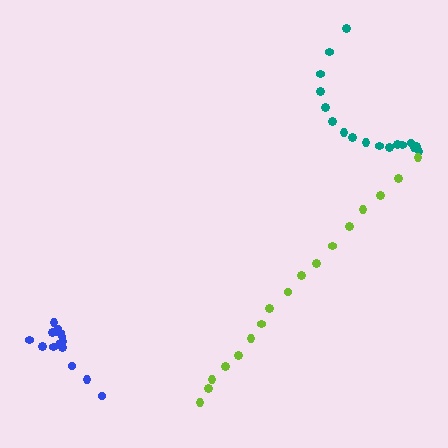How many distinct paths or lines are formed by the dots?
There are 3 distinct paths.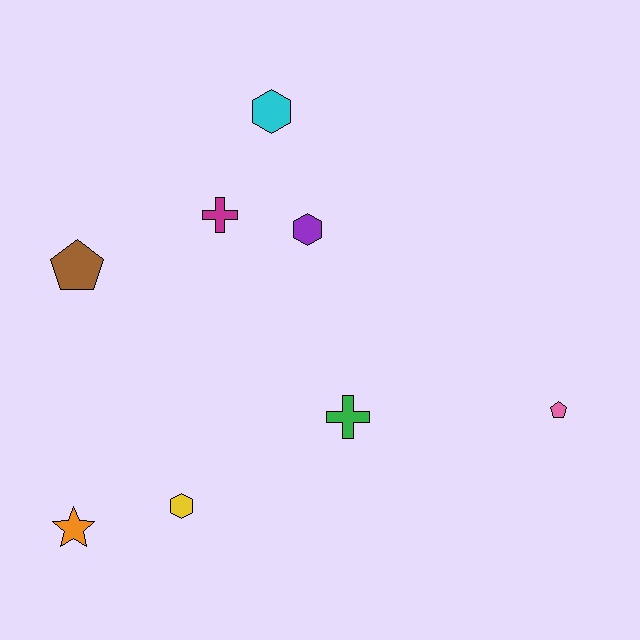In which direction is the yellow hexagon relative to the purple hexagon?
The yellow hexagon is below the purple hexagon.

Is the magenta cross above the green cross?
Yes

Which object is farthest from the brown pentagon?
The pink pentagon is farthest from the brown pentagon.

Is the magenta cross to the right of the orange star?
Yes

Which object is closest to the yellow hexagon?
The orange star is closest to the yellow hexagon.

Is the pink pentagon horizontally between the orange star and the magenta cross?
No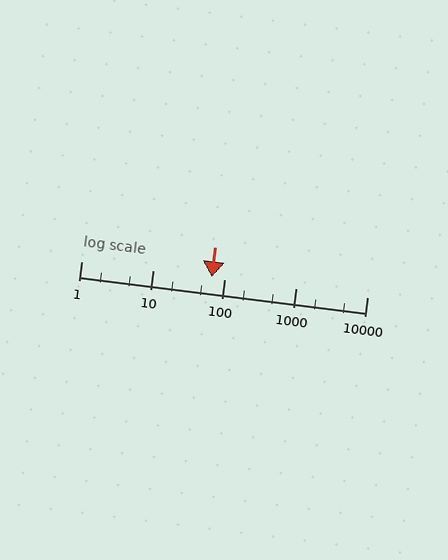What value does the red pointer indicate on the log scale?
The pointer indicates approximately 68.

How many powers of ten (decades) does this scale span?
The scale spans 4 decades, from 1 to 10000.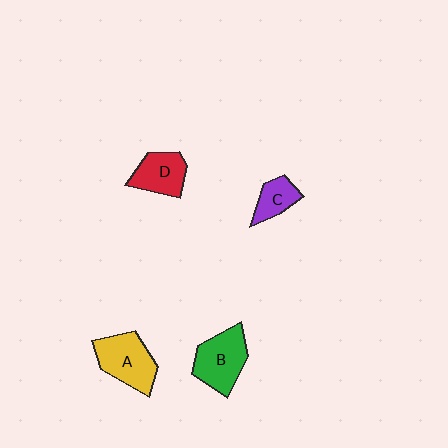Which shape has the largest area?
Shape A (yellow).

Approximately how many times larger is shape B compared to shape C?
Approximately 1.9 times.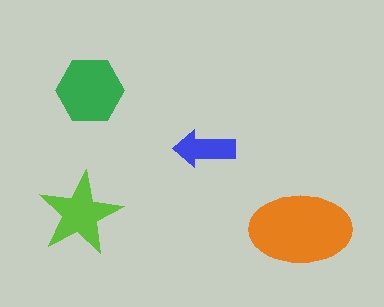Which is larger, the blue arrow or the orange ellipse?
The orange ellipse.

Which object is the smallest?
The blue arrow.